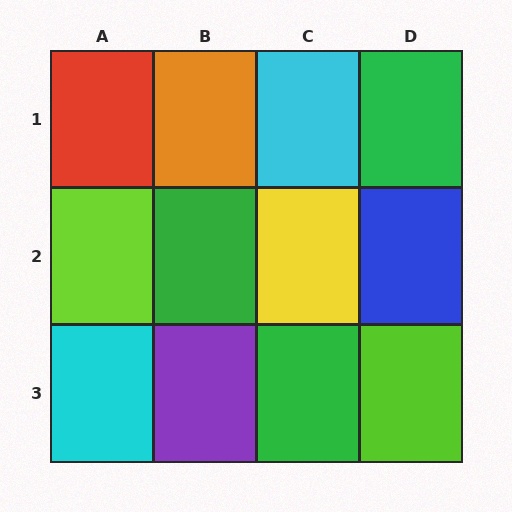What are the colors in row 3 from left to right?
Cyan, purple, green, lime.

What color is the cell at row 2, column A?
Lime.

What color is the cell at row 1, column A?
Red.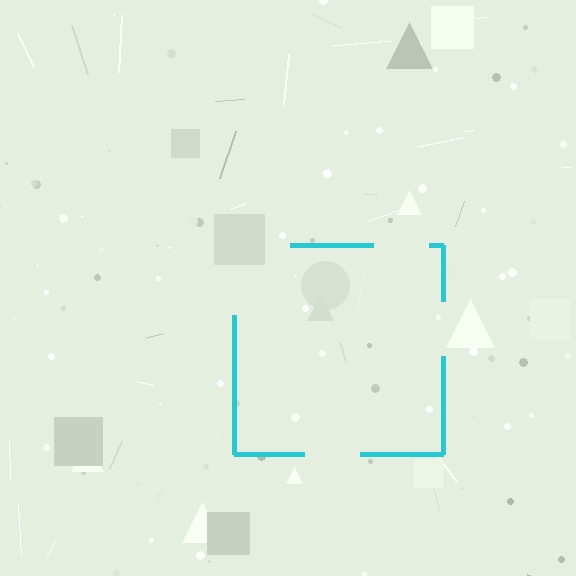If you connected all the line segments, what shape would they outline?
They would outline a square.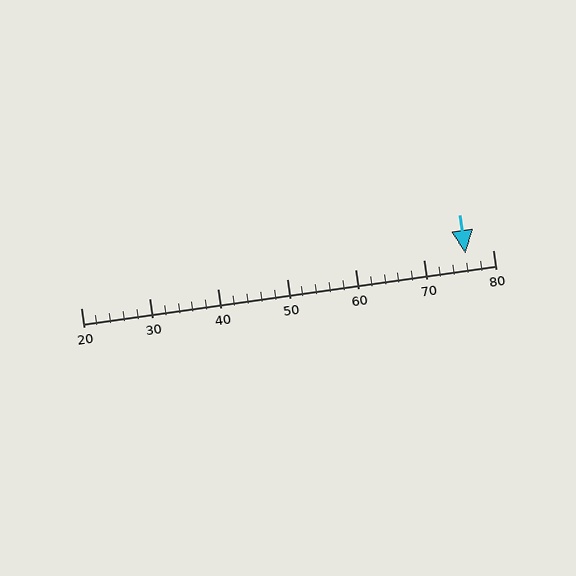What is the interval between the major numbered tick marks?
The major tick marks are spaced 10 units apart.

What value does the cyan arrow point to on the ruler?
The cyan arrow points to approximately 76.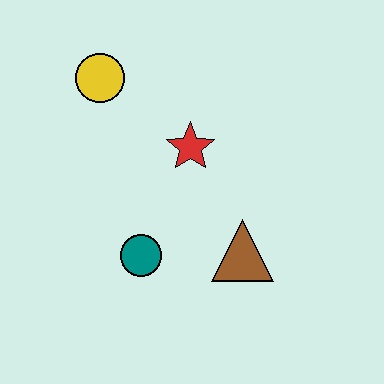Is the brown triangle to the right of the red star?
Yes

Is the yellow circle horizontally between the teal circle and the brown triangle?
No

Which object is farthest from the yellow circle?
The brown triangle is farthest from the yellow circle.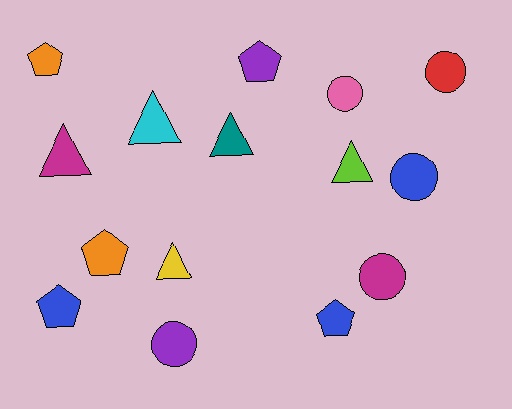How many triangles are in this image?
There are 5 triangles.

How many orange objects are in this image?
There are 2 orange objects.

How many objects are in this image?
There are 15 objects.